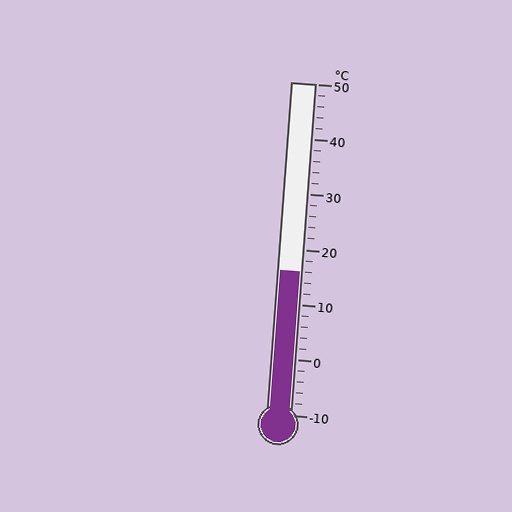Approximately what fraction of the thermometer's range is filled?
The thermometer is filled to approximately 45% of its range.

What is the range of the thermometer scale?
The thermometer scale ranges from -10°C to 50°C.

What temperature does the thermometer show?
The thermometer shows approximately 16°C.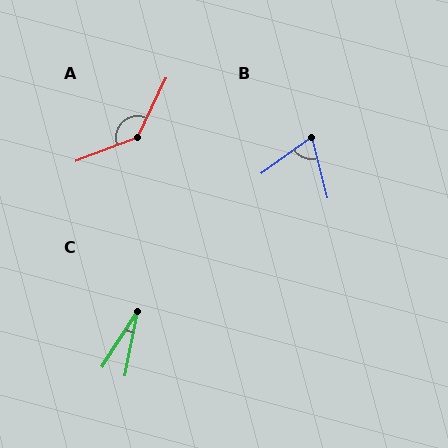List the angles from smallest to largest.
C (21°), B (69°), A (136°).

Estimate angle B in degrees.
Approximately 69 degrees.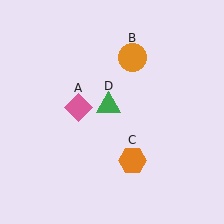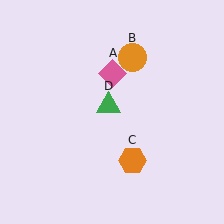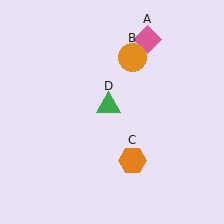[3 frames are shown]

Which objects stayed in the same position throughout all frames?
Orange circle (object B) and orange hexagon (object C) and green triangle (object D) remained stationary.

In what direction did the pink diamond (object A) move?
The pink diamond (object A) moved up and to the right.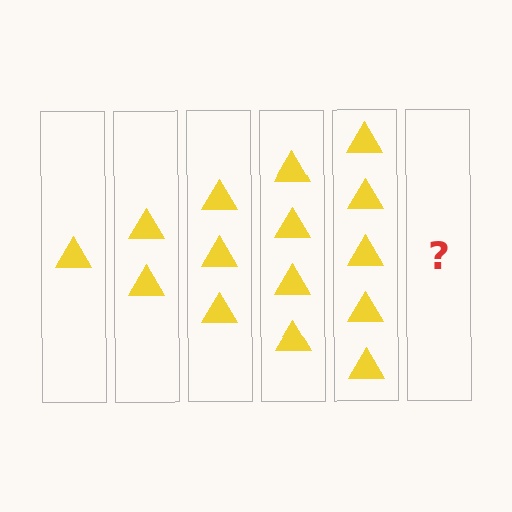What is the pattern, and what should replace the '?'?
The pattern is that each step adds one more triangle. The '?' should be 6 triangles.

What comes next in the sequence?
The next element should be 6 triangles.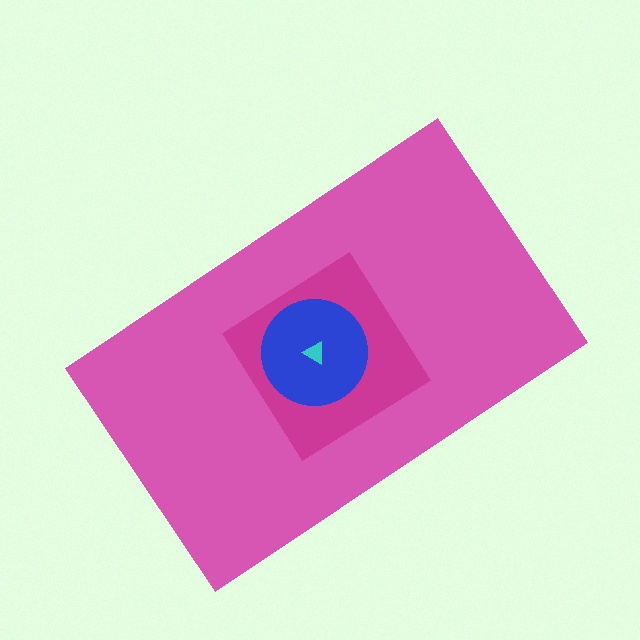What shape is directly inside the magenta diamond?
The blue circle.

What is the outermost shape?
The pink rectangle.